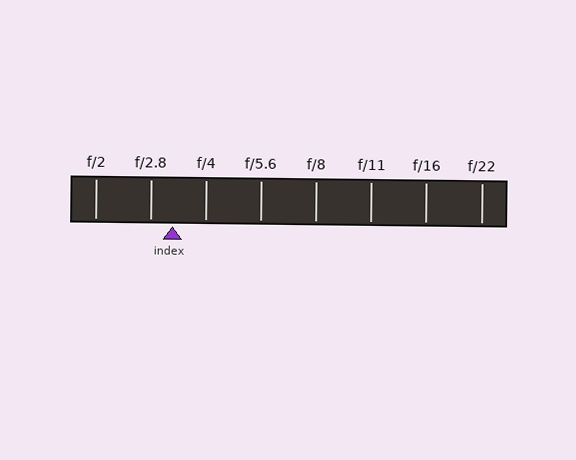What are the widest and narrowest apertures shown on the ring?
The widest aperture shown is f/2 and the narrowest is f/22.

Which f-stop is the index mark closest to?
The index mark is closest to f/2.8.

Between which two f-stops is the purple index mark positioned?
The index mark is between f/2.8 and f/4.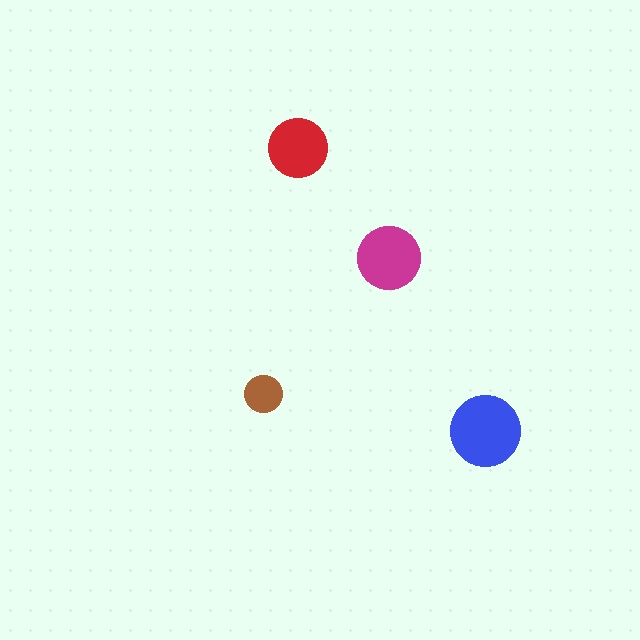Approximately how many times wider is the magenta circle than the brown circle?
About 1.5 times wider.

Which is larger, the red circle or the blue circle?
The blue one.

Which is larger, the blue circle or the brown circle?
The blue one.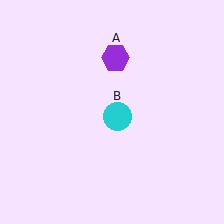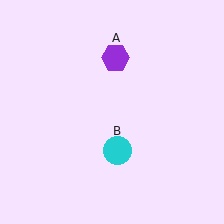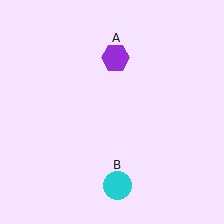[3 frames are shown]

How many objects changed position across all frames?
1 object changed position: cyan circle (object B).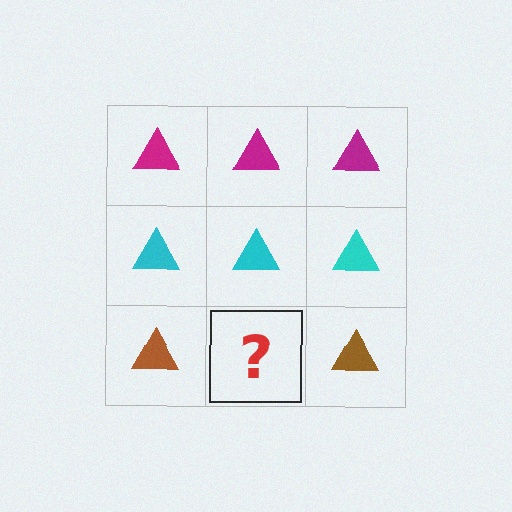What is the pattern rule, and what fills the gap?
The rule is that each row has a consistent color. The gap should be filled with a brown triangle.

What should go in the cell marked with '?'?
The missing cell should contain a brown triangle.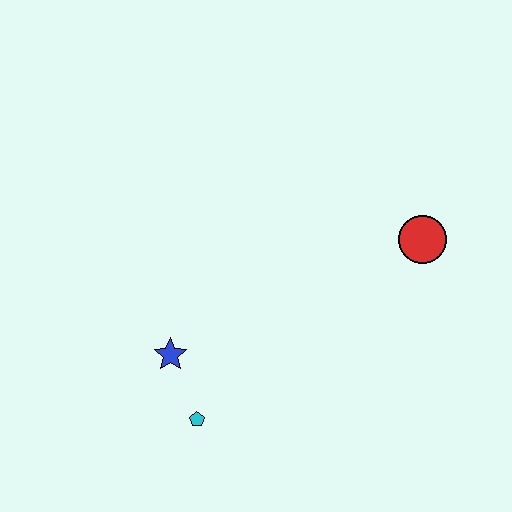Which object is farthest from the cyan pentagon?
The red circle is farthest from the cyan pentagon.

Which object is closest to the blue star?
The cyan pentagon is closest to the blue star.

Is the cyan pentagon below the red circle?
Yes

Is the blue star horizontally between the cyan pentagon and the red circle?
No